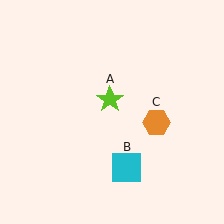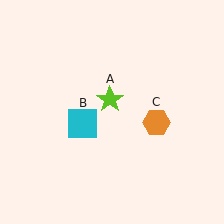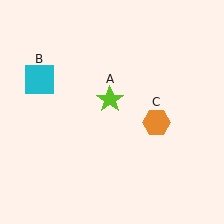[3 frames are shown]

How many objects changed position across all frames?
1 object changed position: cyan square (object B).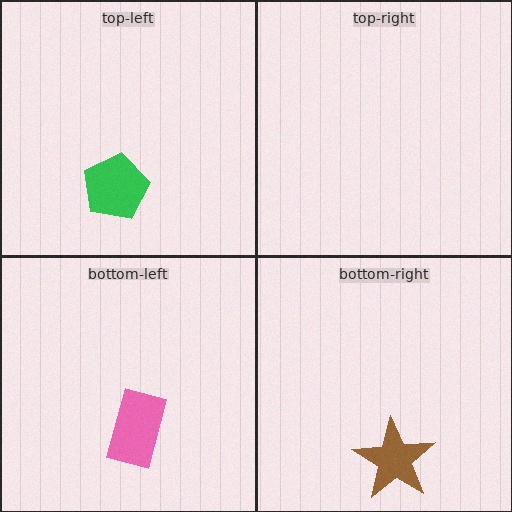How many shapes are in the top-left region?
1.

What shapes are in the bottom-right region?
The brown star.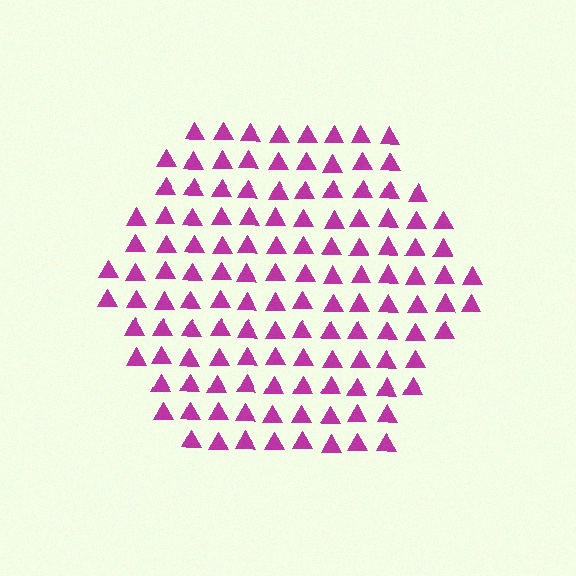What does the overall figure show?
The overall figure shows a hexagon.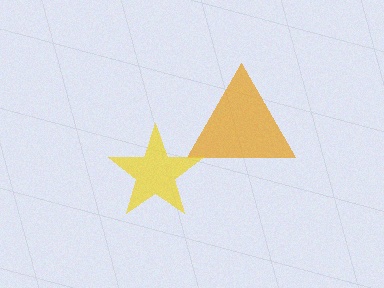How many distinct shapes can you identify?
There are 2 distinct shapes: an orange triangle, a yellow star.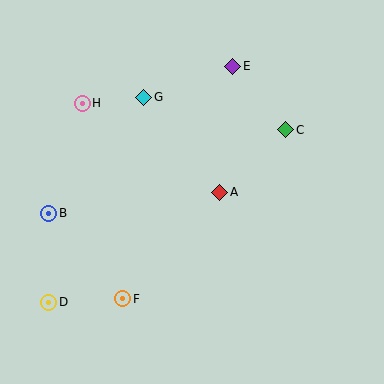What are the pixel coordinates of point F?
Point F is at (123, 299).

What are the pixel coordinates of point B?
Point B is at (49, 213).